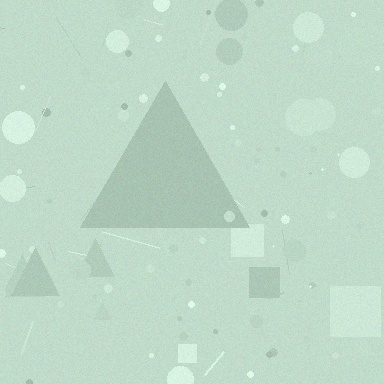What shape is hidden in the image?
A triangle is hidden in the image.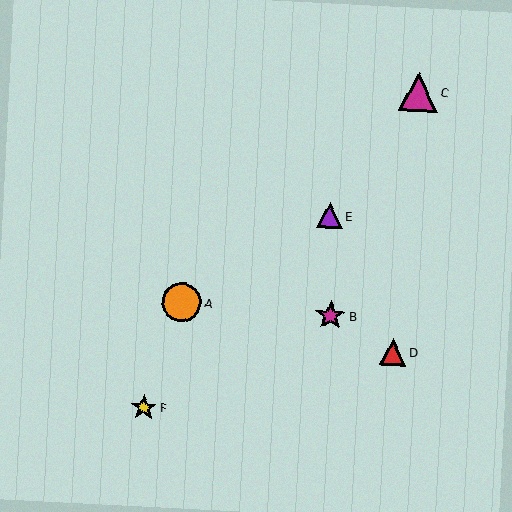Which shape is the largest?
The orange circle (labeled A) is the largest.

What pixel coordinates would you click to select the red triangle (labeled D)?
Click at (393, 352) to select the red triangle D.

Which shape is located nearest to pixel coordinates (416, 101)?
The magenta triangle (labeled C) at (419, 92) is nearest to that location.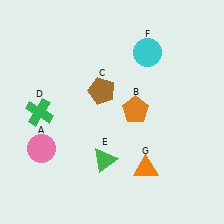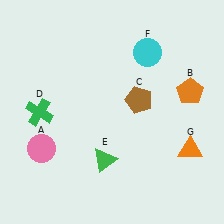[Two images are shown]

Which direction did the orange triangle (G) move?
The orange triangle (G) moved right.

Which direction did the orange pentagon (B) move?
The orange pentagon (B) moved right.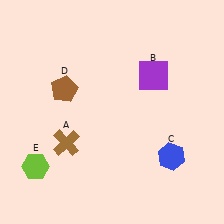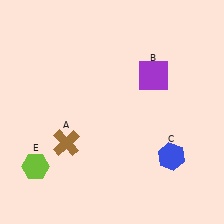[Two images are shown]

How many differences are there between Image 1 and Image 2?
There is 1 difference between the two images.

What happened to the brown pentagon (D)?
The brown pentagon (D) was removed in Image 2. It was in the top-left area of Image 1.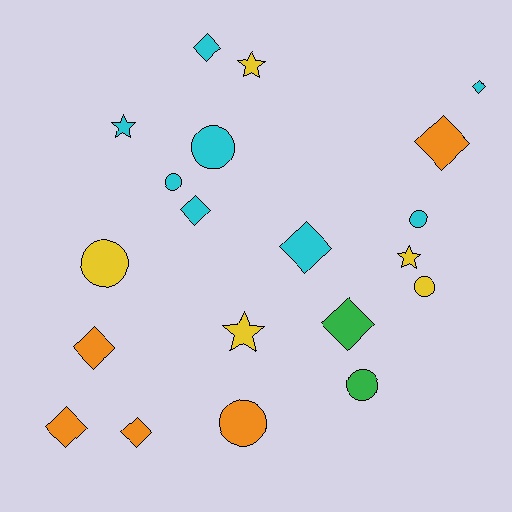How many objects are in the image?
There are 20 objects.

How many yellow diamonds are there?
There are no yellow diamonds.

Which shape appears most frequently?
Diamond, with 9 objects.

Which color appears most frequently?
Cyan, with 8 objects.